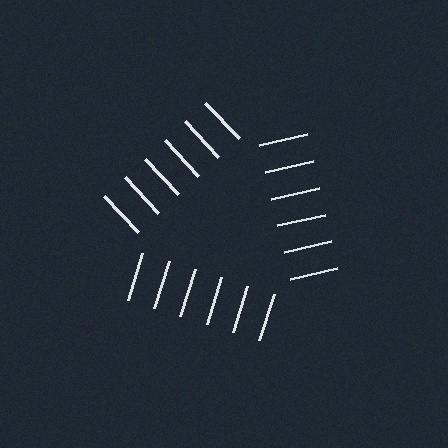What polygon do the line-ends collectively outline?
An illusory triangle — the line segments terminate on its edges but no continuous stroke is drawn.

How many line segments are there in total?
18 — 6 along each of the 3 edges.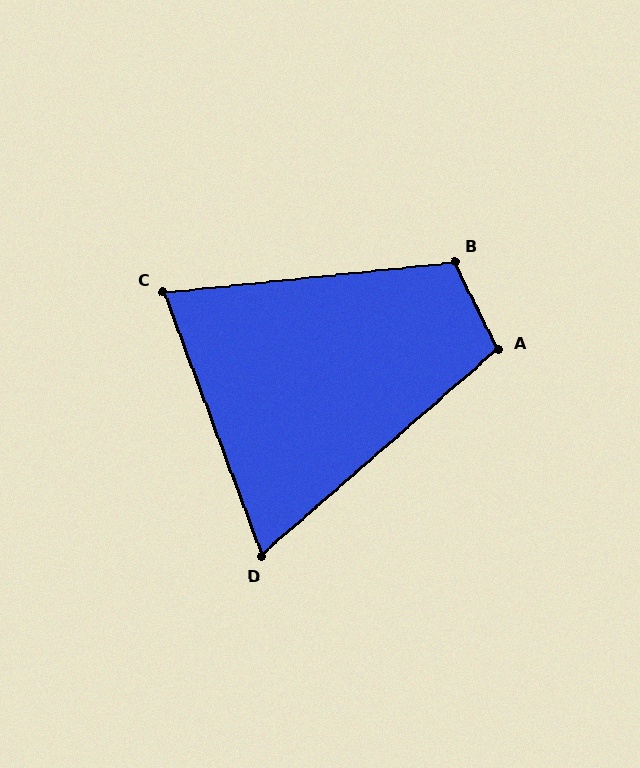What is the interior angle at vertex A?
Approximately 104 degrees (obtuse).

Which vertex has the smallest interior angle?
D, at approximately 69 degrees.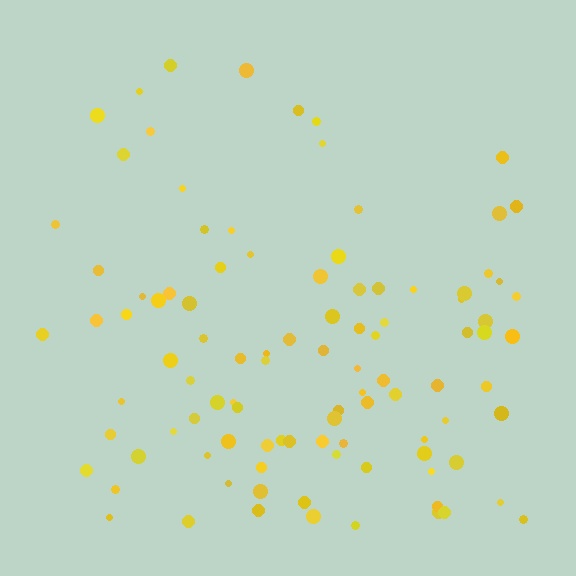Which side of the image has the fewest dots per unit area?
The top.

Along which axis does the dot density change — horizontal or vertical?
Vertical.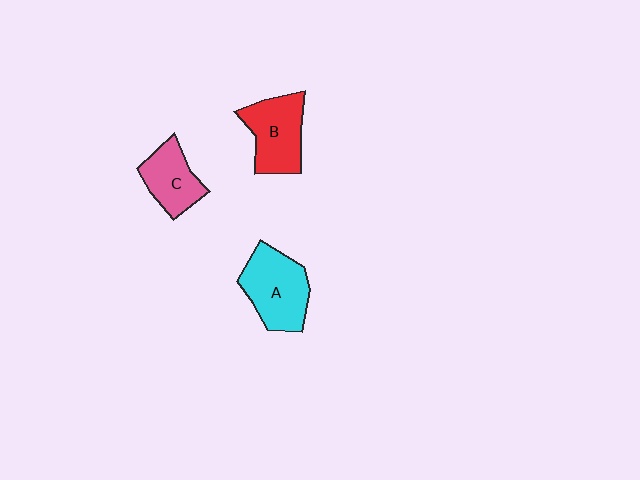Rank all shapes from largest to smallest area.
From largest to smallest: A (cyan), B (red), C (pink).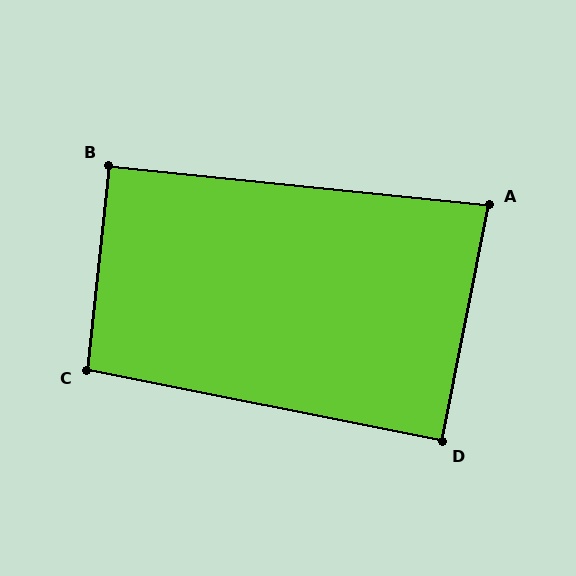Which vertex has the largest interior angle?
C, at approximately 95 degrees.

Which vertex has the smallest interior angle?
A, at approximately 85 degrees.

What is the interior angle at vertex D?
Approximately 90 degrees (approximately right).